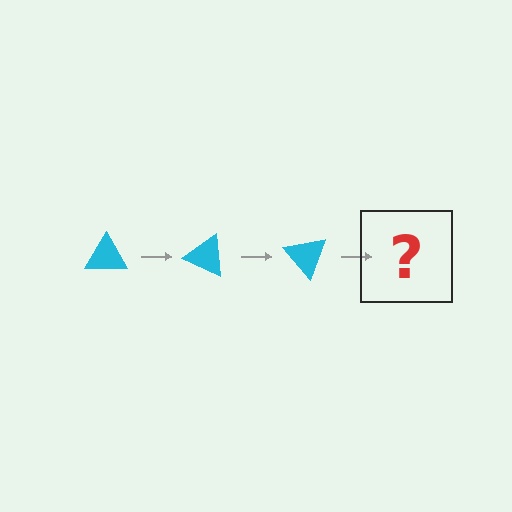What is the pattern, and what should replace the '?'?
The pattern is that the triangle rotates 25 degrees each step. The '?' should be a cyan triangle rotated 75 degrees.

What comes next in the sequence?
The next element should be a cyan triangle rotated 75 degrees.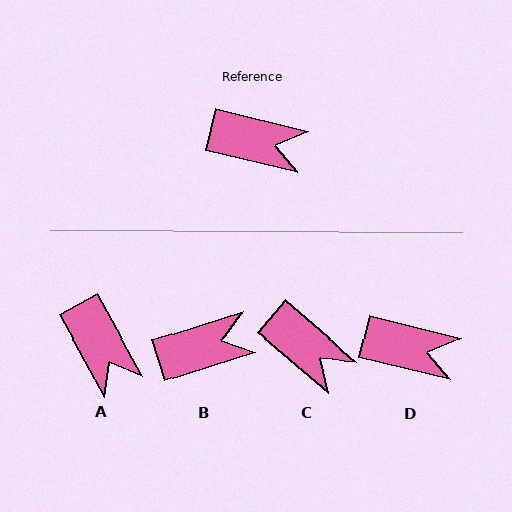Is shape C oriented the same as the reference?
No, it is off by about 27 degrees.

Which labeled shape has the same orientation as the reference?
D.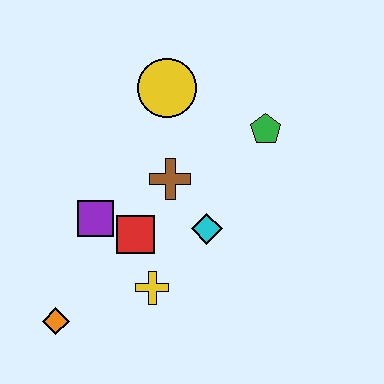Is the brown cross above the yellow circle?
No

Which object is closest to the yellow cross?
The red square is closest to the yellow cross.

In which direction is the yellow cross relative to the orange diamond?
The yellow cross is to the right of the orange diamond.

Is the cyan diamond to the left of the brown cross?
No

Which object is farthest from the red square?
The green pentagon is farthest from the red square.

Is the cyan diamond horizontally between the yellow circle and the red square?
No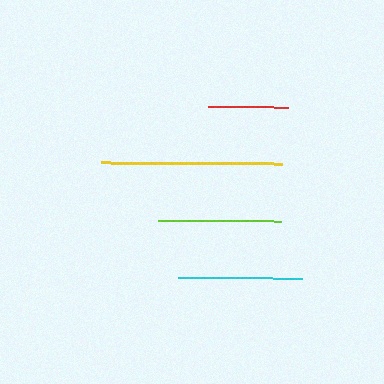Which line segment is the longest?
The yellow line is the longest at approximately 181 pixels.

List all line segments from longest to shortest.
From longest to shortest: yellow, cyan, lime, red.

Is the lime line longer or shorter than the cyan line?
The cyan line is longer than the lime line.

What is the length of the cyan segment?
The cyan segment is approximately 124 pixels long.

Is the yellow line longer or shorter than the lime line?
The yellow line is longer than the lime line.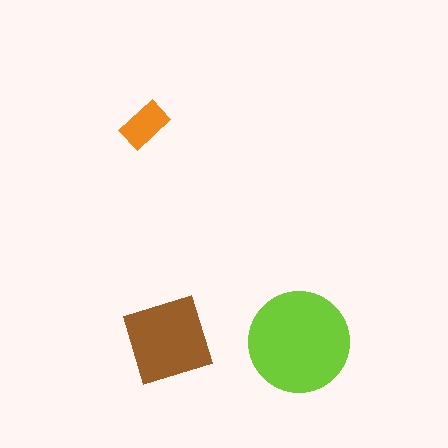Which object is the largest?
The lime circle.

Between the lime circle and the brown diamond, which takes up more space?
The lime circle.